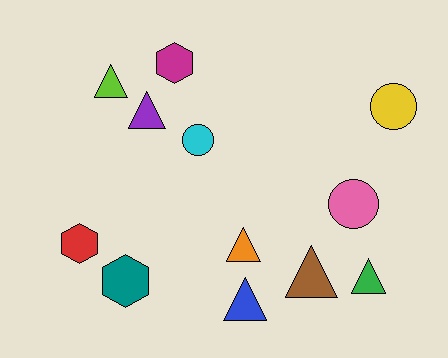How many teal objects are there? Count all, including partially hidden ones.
There is 1 teal object.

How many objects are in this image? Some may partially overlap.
There are 12 objects.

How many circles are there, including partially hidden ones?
There are 3 circles.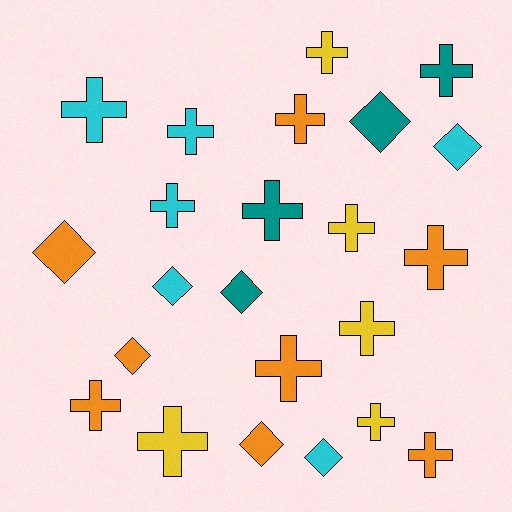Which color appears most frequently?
Orange, with 8 objects.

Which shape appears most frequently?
Cross, with 15 objects.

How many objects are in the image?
There are 23 objects.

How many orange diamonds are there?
There are 3 orange diamonds.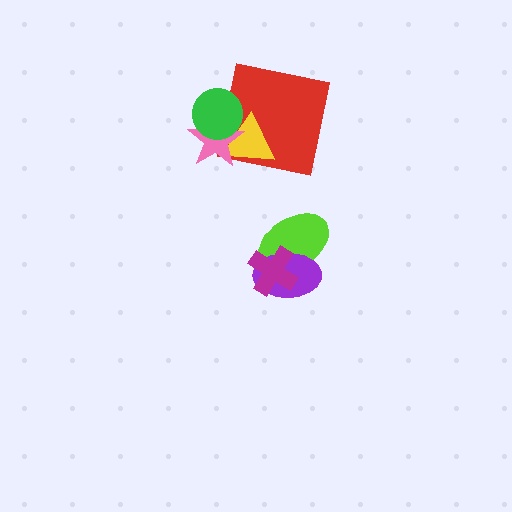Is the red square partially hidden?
Yes, it is partially covered by another shape.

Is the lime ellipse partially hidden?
Yes, it is partially covered by another shape.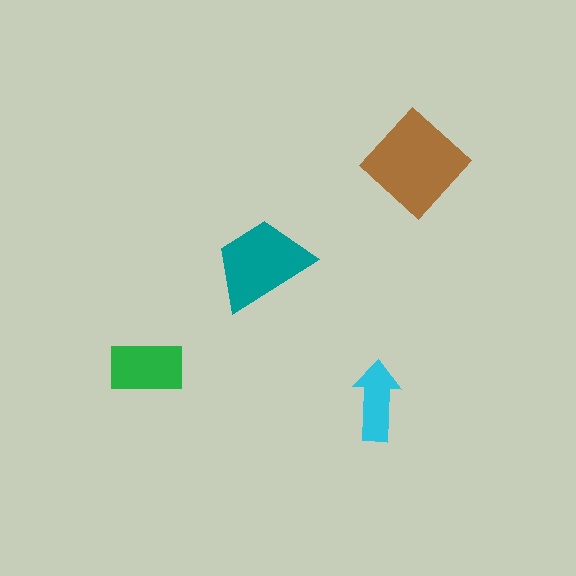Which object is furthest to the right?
The brown diamond is rightmost.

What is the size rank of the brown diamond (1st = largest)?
1st.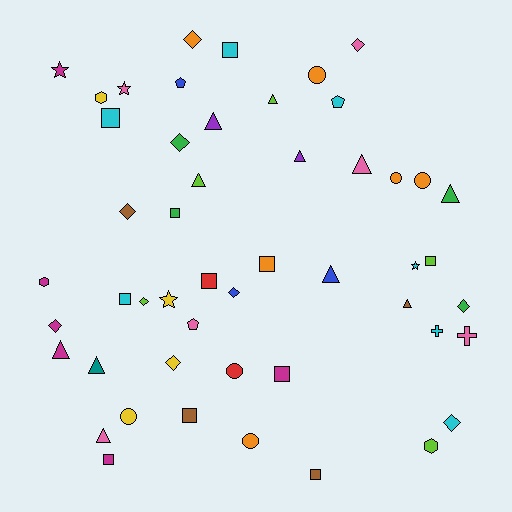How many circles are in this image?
There are 6 circles.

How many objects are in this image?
There are 50 objects.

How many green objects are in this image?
There are 4 green objects.